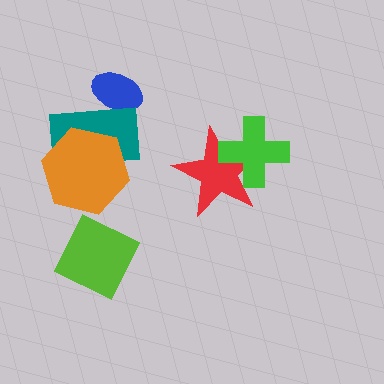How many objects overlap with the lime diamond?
0 objects overlap with the lime diamond.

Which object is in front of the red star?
The green cross is in front of the red star.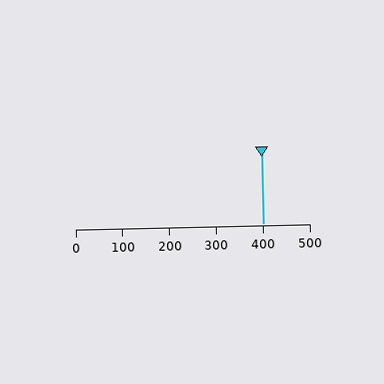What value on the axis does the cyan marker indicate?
The marker indicates approximately 400.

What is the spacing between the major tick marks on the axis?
The major ticks are spaced 100 apart.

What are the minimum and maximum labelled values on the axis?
The axis runs from 0 to 500.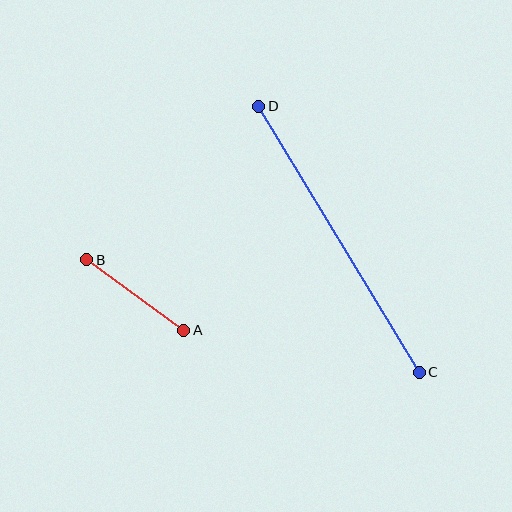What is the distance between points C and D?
The distance is approximately 311 pixels.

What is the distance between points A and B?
The distance is approximately 120 pixels.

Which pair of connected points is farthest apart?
Points C and D are farthest apart.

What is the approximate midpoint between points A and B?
The midpoint is at approximately (135, 295) pixels.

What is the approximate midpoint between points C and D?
The midpoint is at approximately (339, 239) pixels.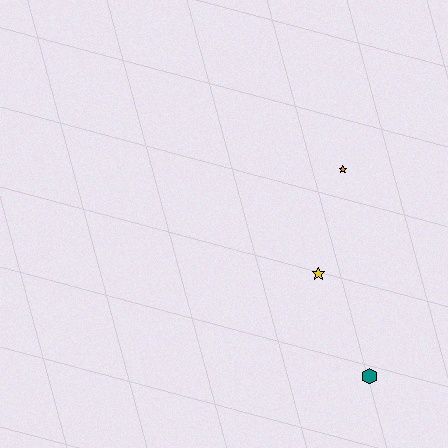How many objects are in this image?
There are 3 objects.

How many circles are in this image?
There are no circles.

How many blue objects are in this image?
There are no blue objects.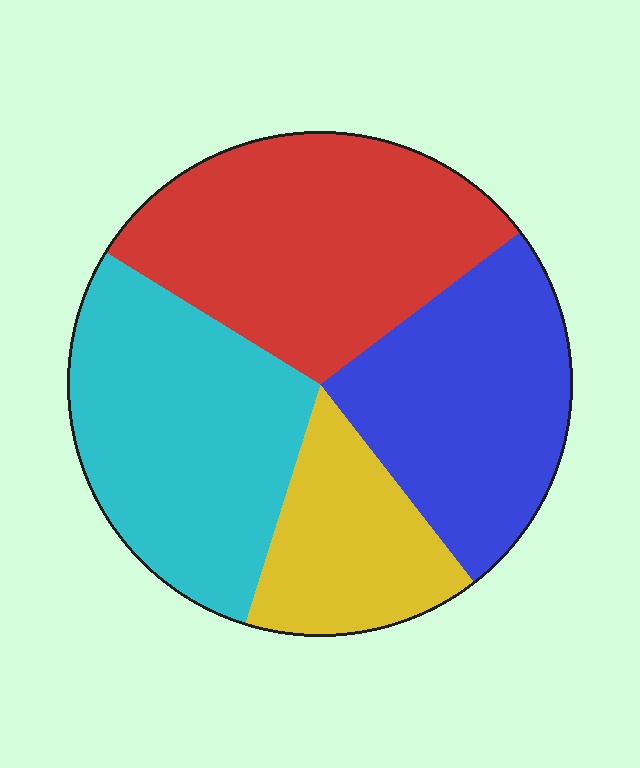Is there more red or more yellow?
Red.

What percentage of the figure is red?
Red covers about 30% of the figure.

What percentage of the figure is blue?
Blue takes up about one quarter (1/4) of the figure.